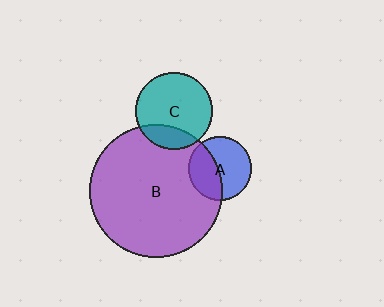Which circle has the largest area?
Circle B (purple).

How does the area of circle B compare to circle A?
Approximately 4.3 times.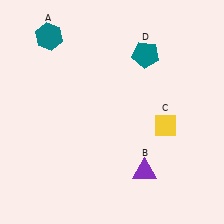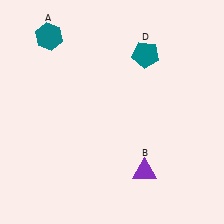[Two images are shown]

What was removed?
The yellow diamond (C) was removed in Image 2.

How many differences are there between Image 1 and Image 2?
There is 1 difference between the two images.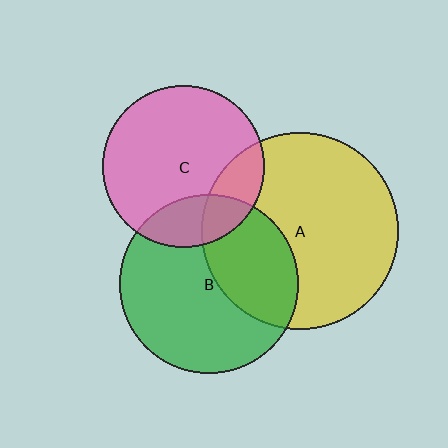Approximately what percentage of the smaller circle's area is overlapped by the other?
Approximately 35%.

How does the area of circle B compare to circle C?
Approximately 1.2 times.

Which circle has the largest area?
Circle A (yellow).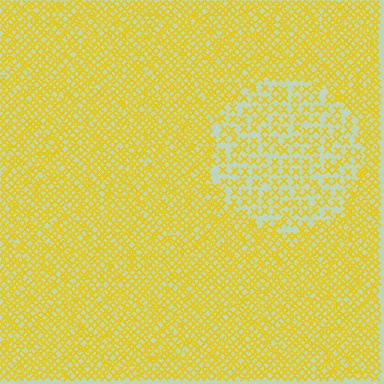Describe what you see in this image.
The image contains small yellow elements arranged at two different densities. A circle-shaped region is visible where the elements are less densely packed than the surrounding area.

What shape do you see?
I see a circle.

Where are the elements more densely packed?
The elements are more densely packed outside the circle boundary.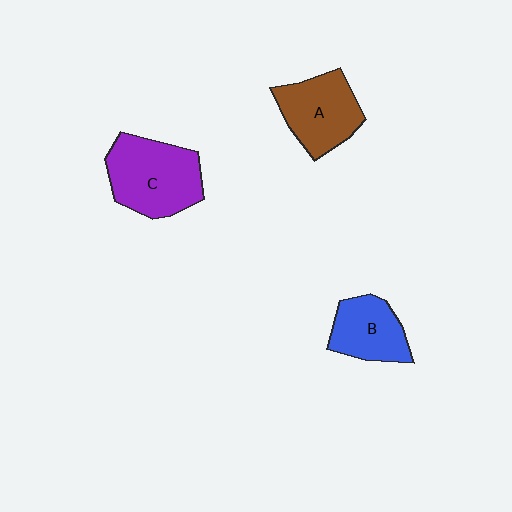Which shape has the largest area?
Shape C (purple).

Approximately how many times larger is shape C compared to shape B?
Approximately 1.5 times.